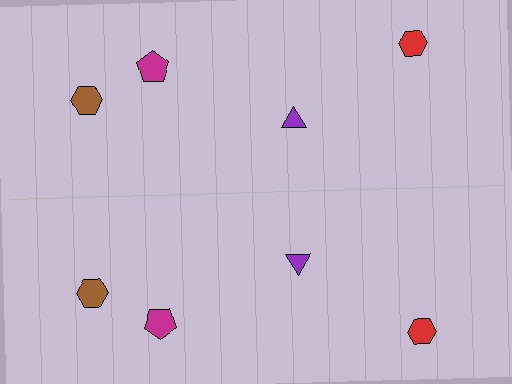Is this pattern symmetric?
Yes, this pattern has bilateral (reflection) symmetry.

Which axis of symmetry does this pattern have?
The pattern has a horizontal axis of symmetry running through the center of the image.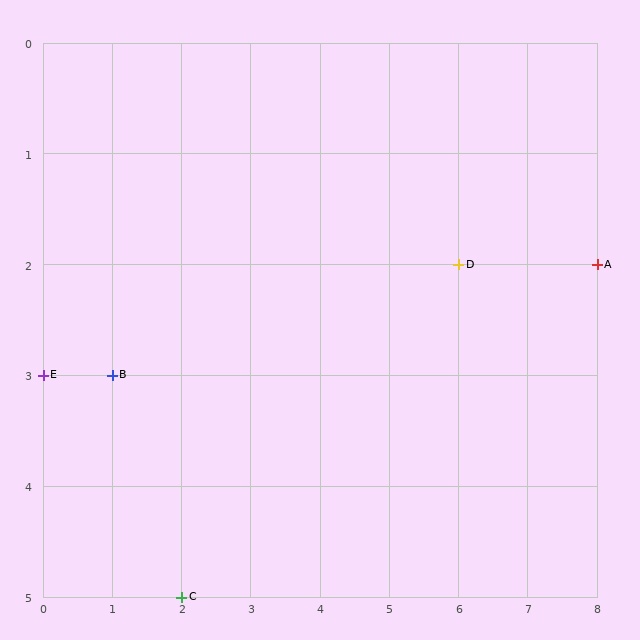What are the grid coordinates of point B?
Point B is at grid coordinates (1, 3).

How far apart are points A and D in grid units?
Points A and D are 2 columns apart.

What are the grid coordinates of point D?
Point D is at grid coordinates (6, 2).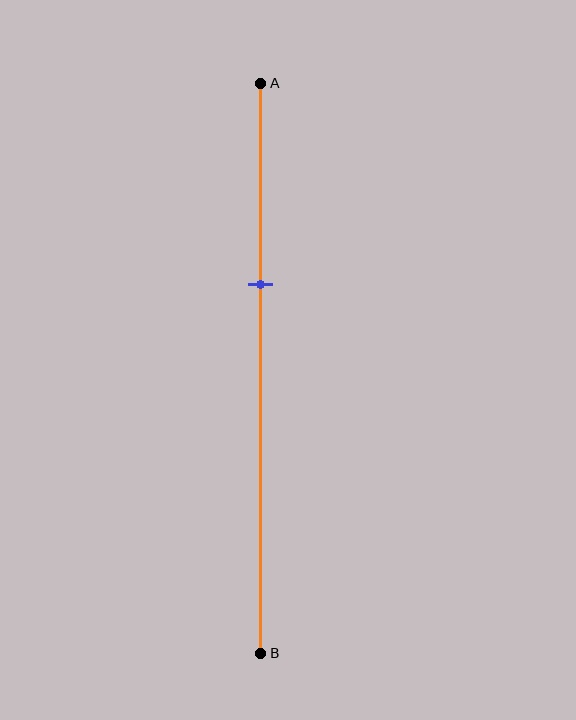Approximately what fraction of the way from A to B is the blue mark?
The blue mark is approximately 35% of the way from A to B.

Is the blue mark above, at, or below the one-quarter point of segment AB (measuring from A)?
The blue mark is below the one-quarter point of segment AB.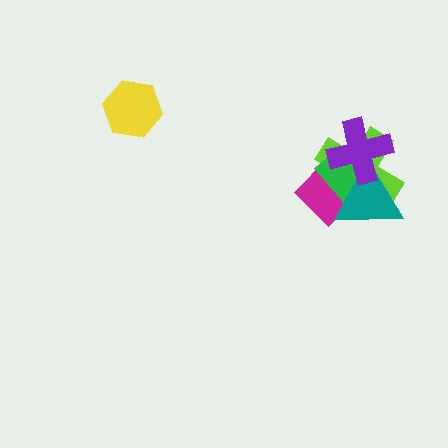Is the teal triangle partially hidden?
Yes, it is partially covered by another shape.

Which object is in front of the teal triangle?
The purple cross is in front of the teal triangle.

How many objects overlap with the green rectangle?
4 objects overlap with the green rectangle.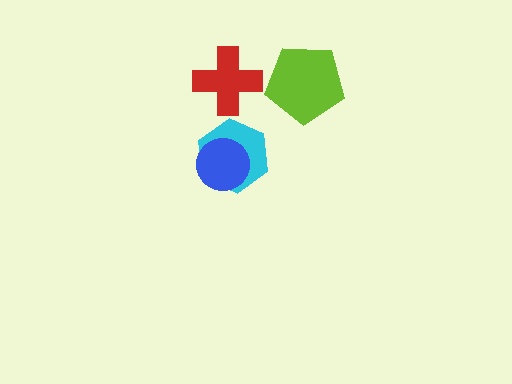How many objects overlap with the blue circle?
1 object overlaps with the blue circle.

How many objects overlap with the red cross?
0 objects overlap with the red cross.